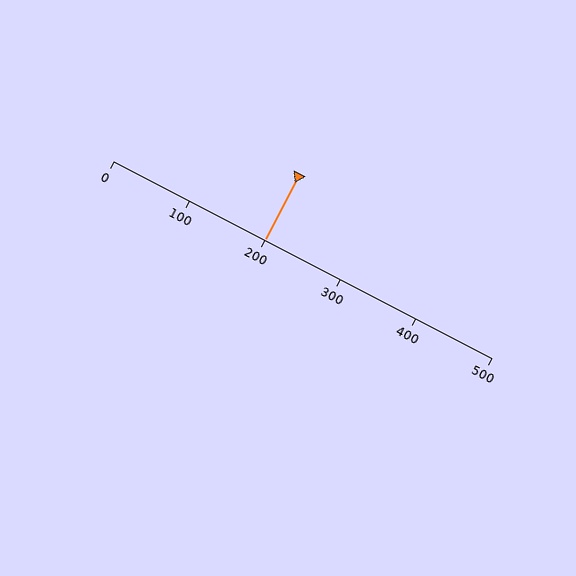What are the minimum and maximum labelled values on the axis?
The axis runs from 0 to 500.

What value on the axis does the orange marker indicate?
The marker indicates approximately 200.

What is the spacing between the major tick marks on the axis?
The major ticks are spaced 100 apart.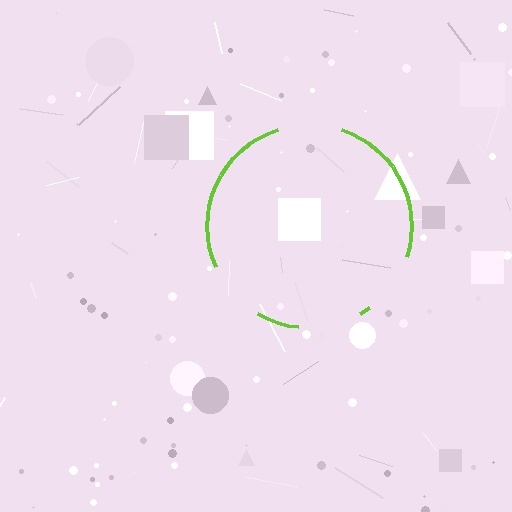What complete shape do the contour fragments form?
The contour fragments form a circle.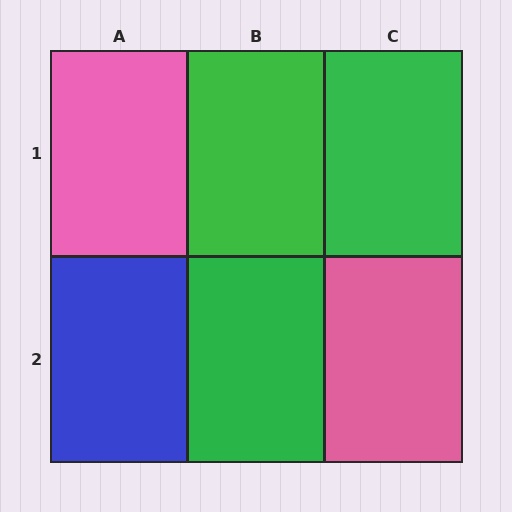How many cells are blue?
1 cell is blue.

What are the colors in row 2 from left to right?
Blue, green, pink.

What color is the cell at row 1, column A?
Pink.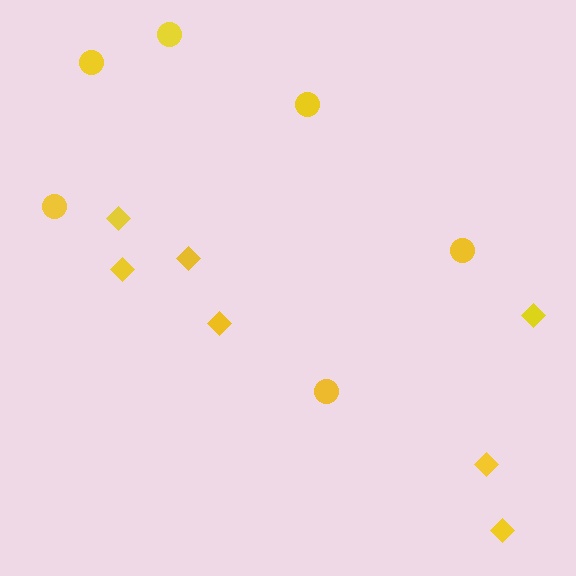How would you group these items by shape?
There are 2 groups: one group of diamonds (7) and one group of circles (6).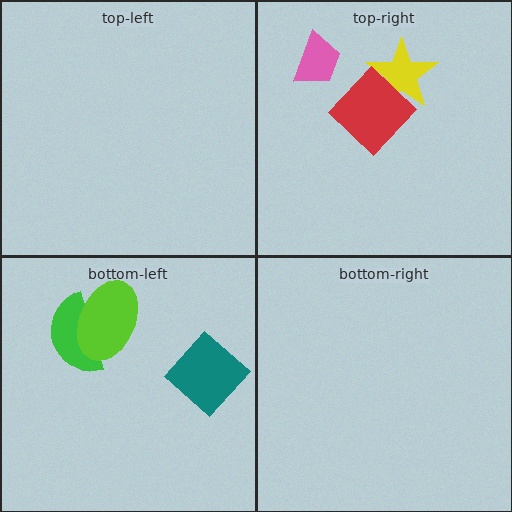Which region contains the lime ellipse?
The bottom-left region.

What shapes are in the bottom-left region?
The teal diamond, the green semicircle, the lime ellipse.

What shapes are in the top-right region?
The pink trapezoid, the yellow star, the red diamond.